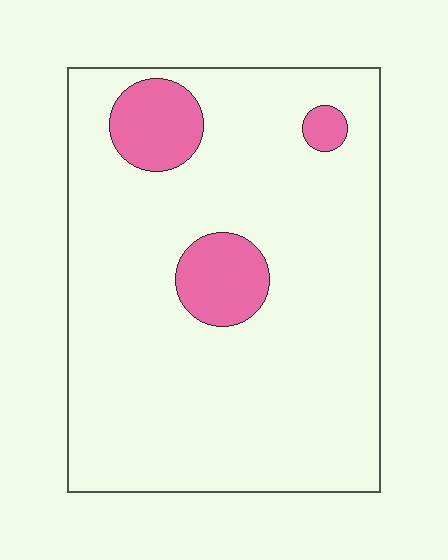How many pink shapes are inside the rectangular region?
3.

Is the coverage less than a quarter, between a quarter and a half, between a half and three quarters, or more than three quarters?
Less than a quarter.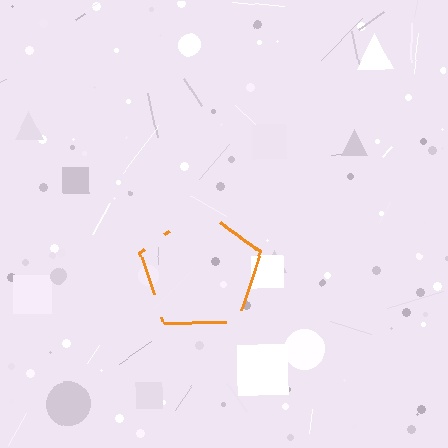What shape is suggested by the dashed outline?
The dashed outline suggests a pentagon.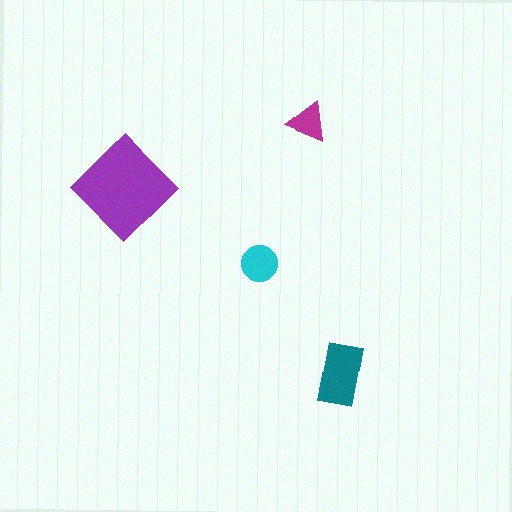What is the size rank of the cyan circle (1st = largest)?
3rd.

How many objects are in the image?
There are 4 objects in the image.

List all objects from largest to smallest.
The purple diamond, the teal rectangle, the cyan circle, the magenta triangle.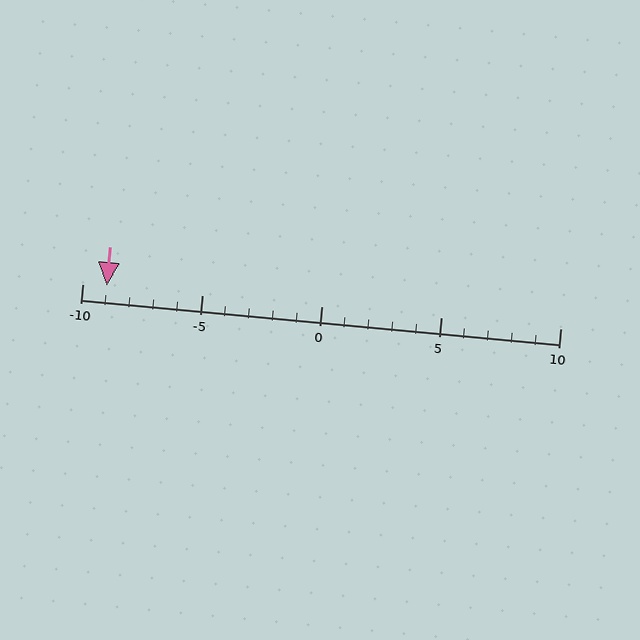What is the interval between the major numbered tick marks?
The major tick marks are spaced 5 units apart.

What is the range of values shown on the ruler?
The ruler shows values from -10 to 10.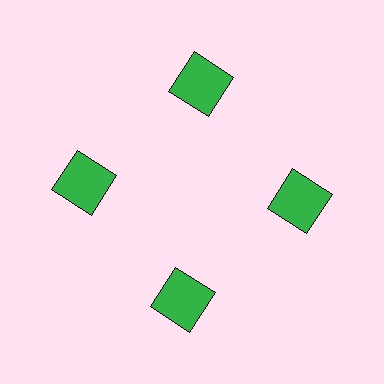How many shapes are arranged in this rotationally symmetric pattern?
There are 4 shapes, arranged in 4 groups of 1.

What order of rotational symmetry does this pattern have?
This pattern has 4-fold rotational symmetry.